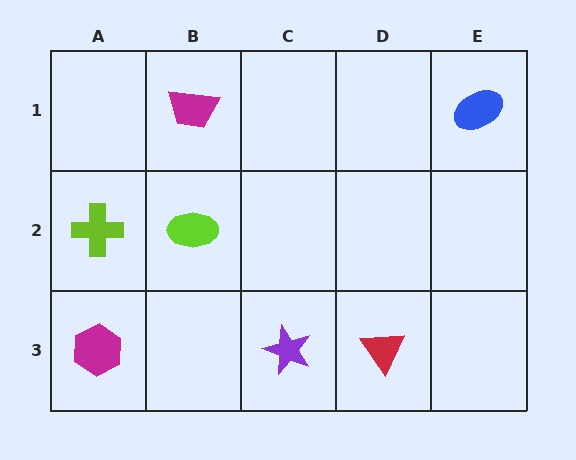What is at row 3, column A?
A magenta hexagon.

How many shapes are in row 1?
2 shapes.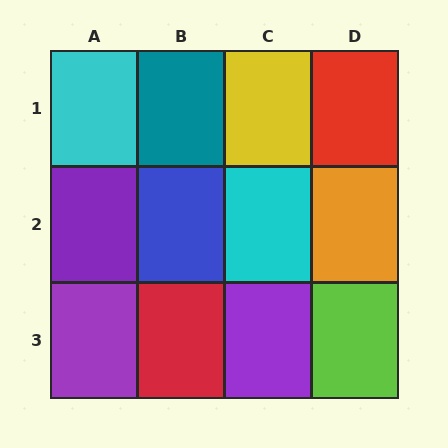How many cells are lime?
1 cell is lime.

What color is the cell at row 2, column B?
Blue.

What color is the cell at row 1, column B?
Teal.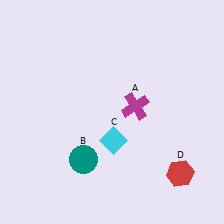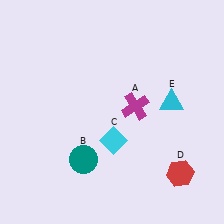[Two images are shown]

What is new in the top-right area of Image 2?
A cyan triangle (E) was added in the top-right area of Image 2.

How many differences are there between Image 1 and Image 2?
There is 1 difference between the two images.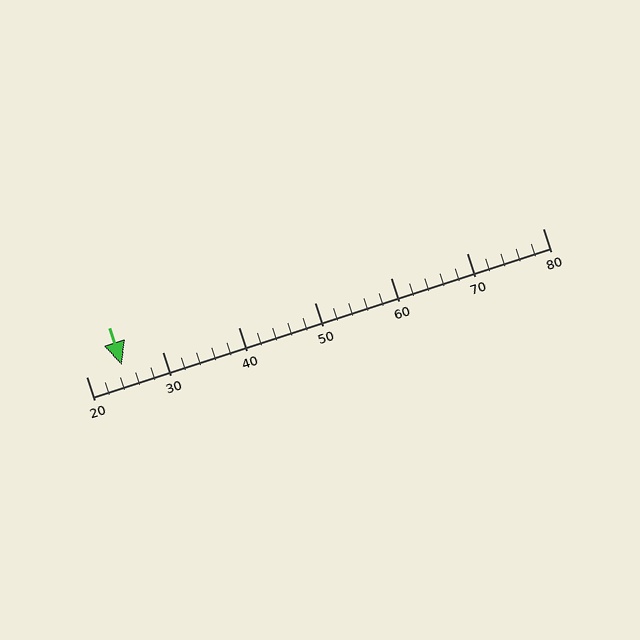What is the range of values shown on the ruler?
The ruler shows values from 20 to 80.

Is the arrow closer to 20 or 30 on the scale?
The arrow is closer to 20.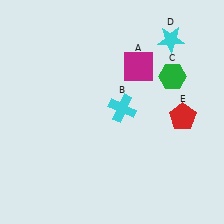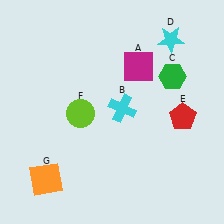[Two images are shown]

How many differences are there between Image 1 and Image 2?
There are 2 differences between the two images.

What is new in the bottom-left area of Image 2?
An orange square (G) was added in the bottom-left area of Image 2.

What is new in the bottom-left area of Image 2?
A lime circle (F) was added in the bottom-left area of Image 2.